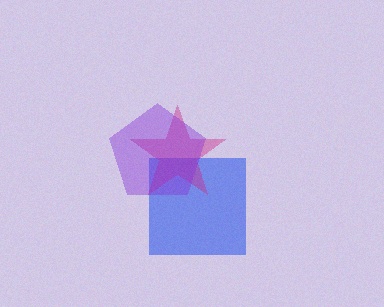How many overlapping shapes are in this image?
There are 3 overlapping shapes in the image.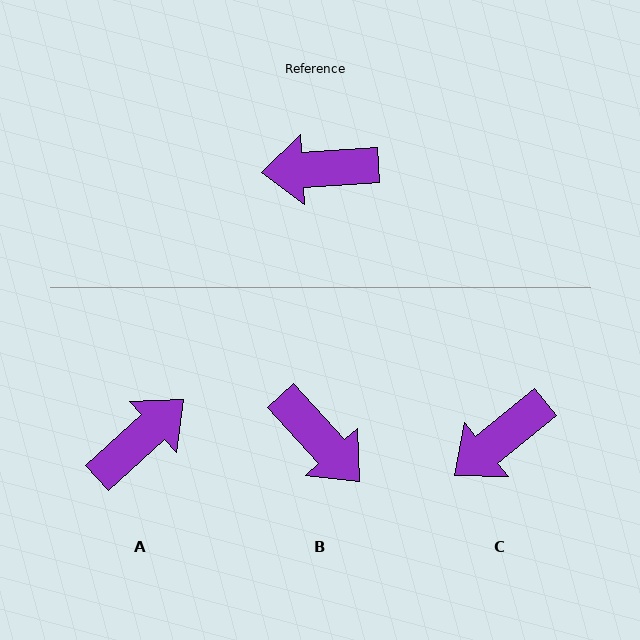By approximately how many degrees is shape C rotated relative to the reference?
Approximately 36 degrees counter-clockwise.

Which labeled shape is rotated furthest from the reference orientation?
A, about 141 degrees away.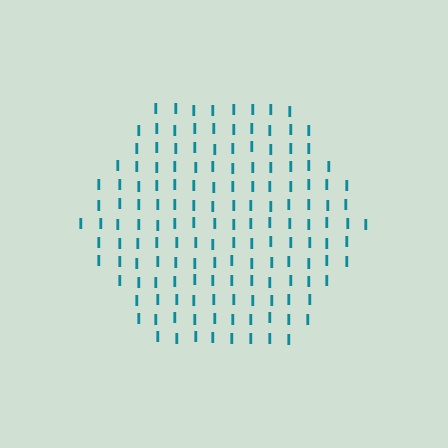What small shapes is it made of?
It is made of small letter I's.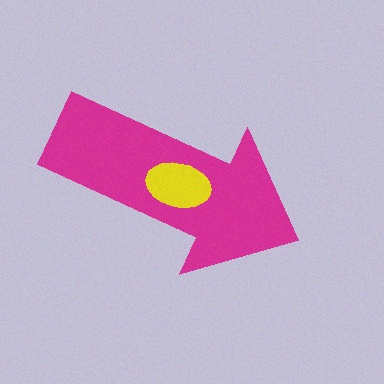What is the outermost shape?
The magenta arrow.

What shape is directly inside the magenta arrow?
The yellow ellipse.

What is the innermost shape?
The yellow ellipse.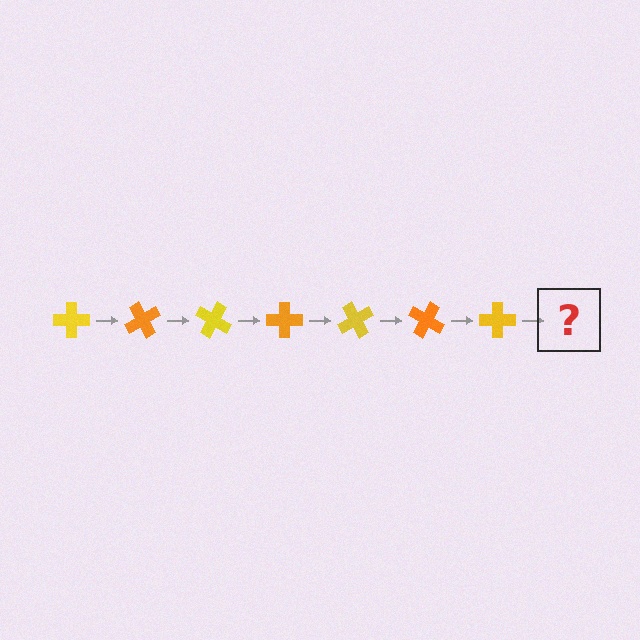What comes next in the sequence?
The next element should be an orange cross, rotated 420 degrees from the start.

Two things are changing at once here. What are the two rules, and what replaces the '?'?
The two rules are that it rotates 60 degrees each step and the color cycles through yellow and orange. The '?' should be an orange cross, rotated 420 degrees from the start.